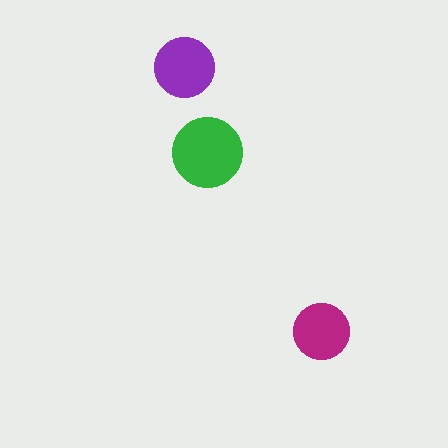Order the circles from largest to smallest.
the green one, the purple one, the magenta one.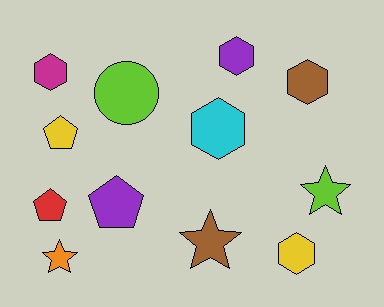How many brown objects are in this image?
There are 2 brown objects.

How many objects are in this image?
There are 12 objects.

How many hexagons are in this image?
There are 5 hexagons.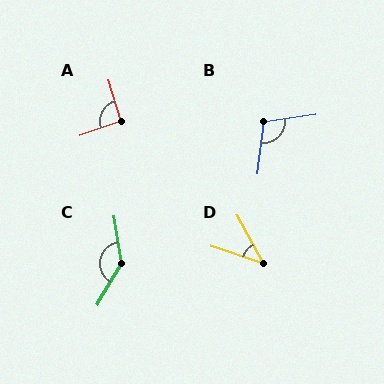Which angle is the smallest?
D, at approximately 43 degrees.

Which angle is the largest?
C, at approximately 141 degrees.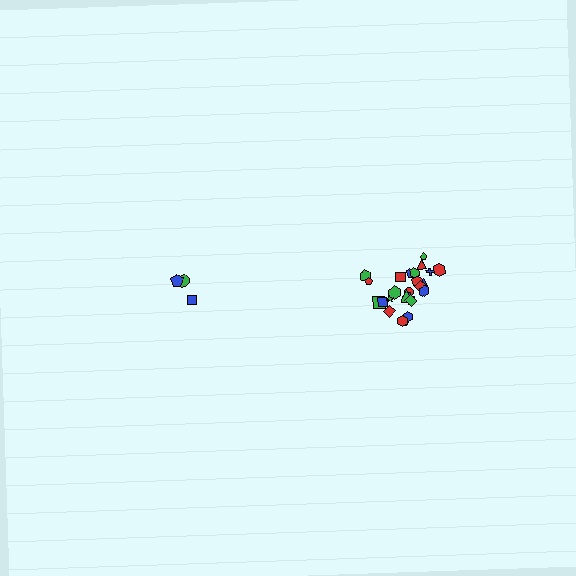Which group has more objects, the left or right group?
The right group.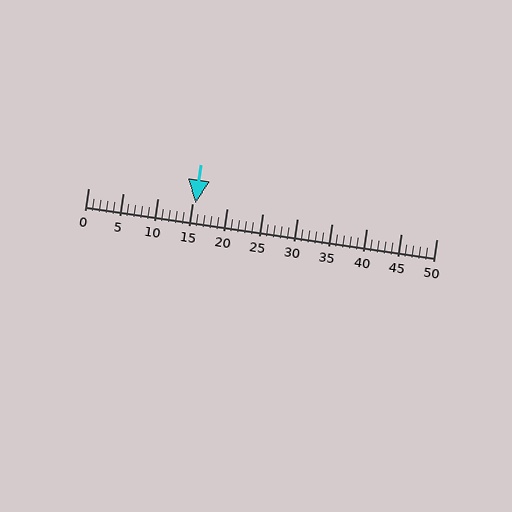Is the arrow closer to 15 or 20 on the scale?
The arrow is closer to 15.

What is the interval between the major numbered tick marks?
The major tick marks are spaced 5 units apart.